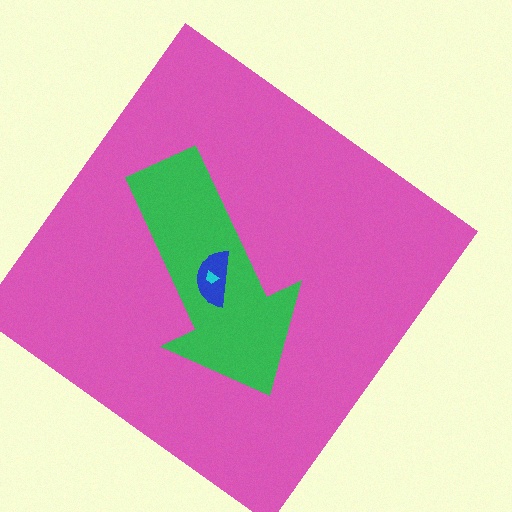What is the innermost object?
The cyan trapezoid.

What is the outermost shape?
The pink diamond.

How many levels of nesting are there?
4.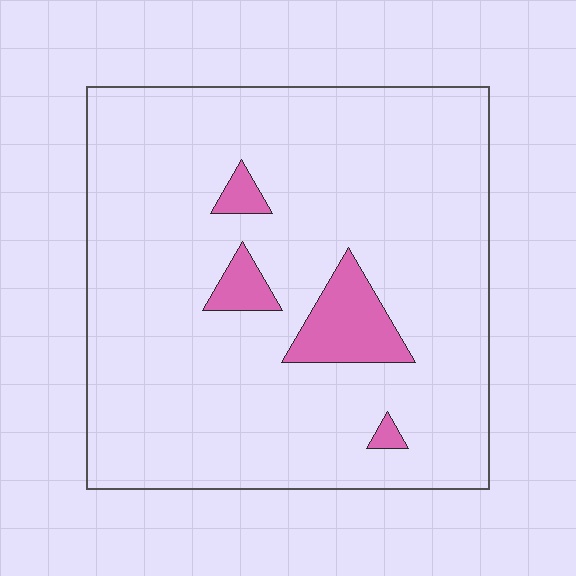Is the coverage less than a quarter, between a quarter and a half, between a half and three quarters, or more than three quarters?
Less than a quarter.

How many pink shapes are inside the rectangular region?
4.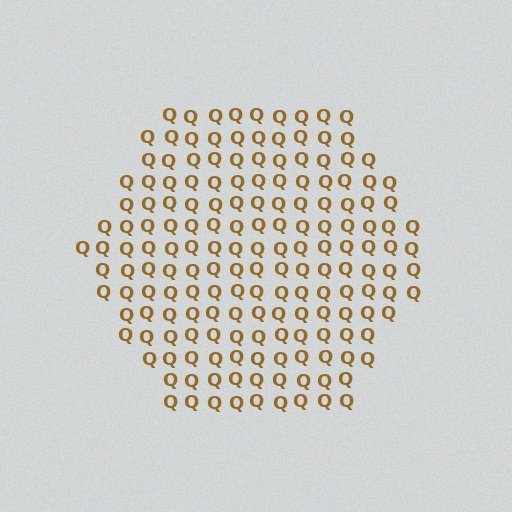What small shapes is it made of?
It is made of small letter Q's.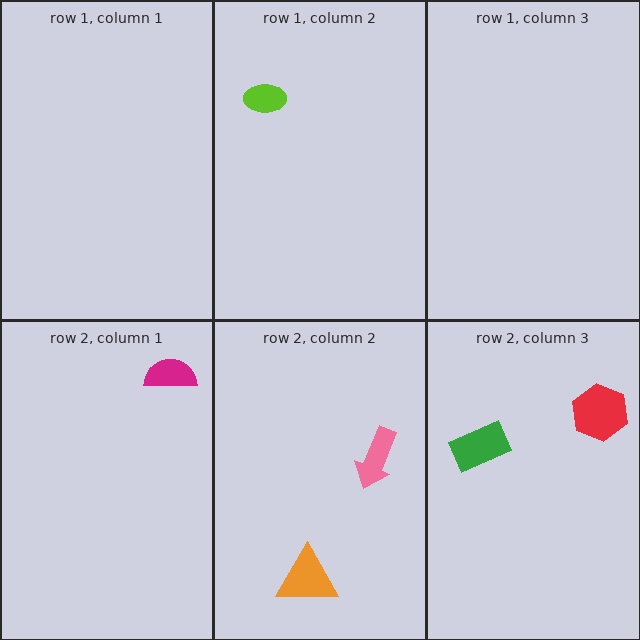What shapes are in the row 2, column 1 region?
The magenta semicircle.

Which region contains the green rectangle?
The row 2, column 3 region.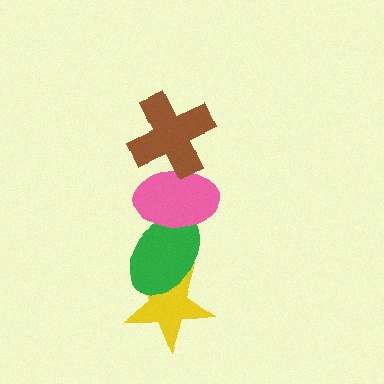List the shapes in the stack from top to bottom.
From top to bottom: the brown cross, the pink ellipse, the green ellipse, the yellow star.